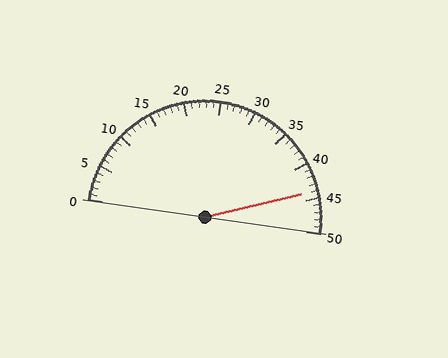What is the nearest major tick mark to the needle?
The nearest major tick mark is 45.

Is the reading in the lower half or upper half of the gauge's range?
The reading is in the upper half of the range (0 to 50).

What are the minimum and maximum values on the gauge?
The gauge ranges from 0 to 50.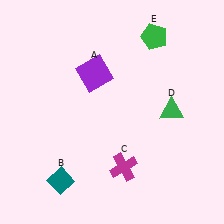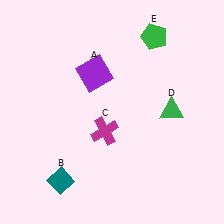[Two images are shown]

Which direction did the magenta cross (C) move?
The magenta cross (C) moved up.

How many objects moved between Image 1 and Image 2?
1 object moved between the two images.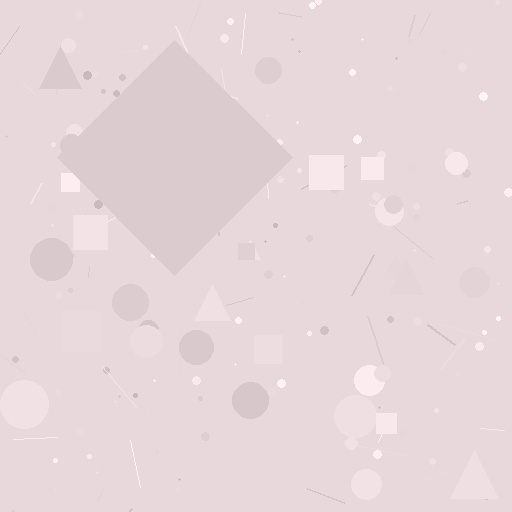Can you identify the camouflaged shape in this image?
The camouflaged shape is a diamond.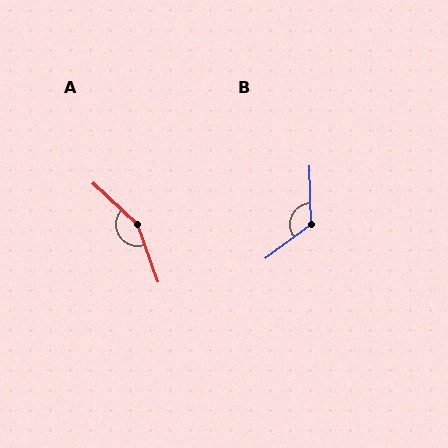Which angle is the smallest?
B, at approximately 125 degrees.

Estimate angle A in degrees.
Approximately 153 degrees.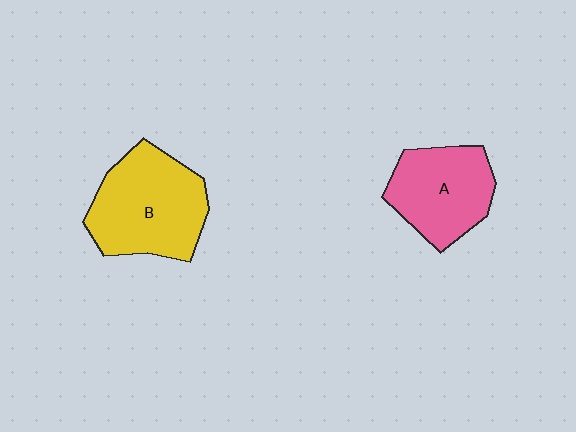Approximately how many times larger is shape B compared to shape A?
Approximately 1.3 times.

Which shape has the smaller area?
Shape A (pink).